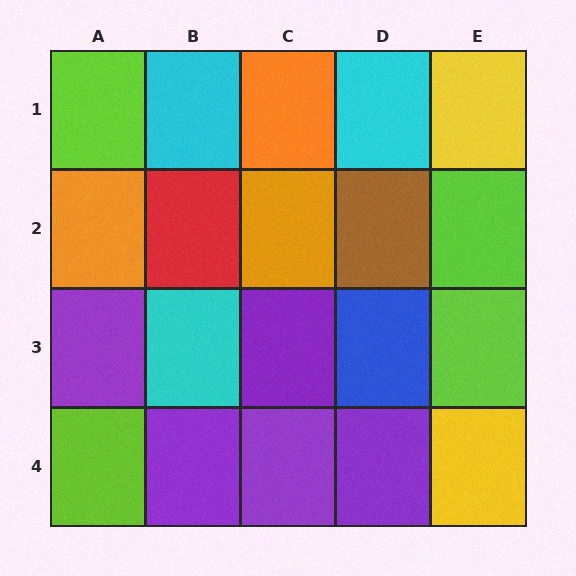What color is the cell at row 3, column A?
Purple.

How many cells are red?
1 cell is red.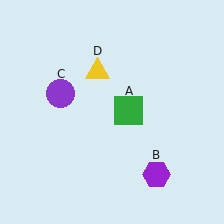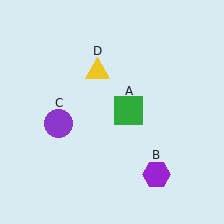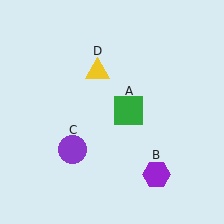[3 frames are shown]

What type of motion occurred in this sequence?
The purple circle (object C) rotated counterclockwise around the center of the scene.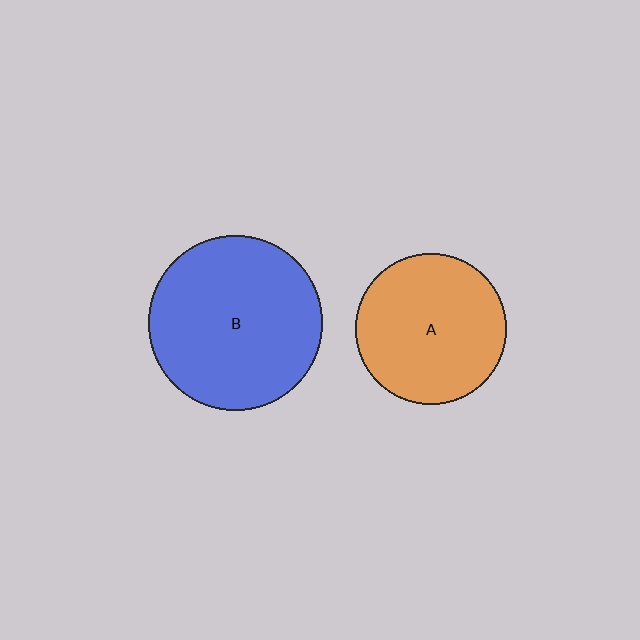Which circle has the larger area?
Circle B (blue).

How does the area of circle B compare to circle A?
Approximately 1.3 times.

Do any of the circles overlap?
No, none of the circles overlap.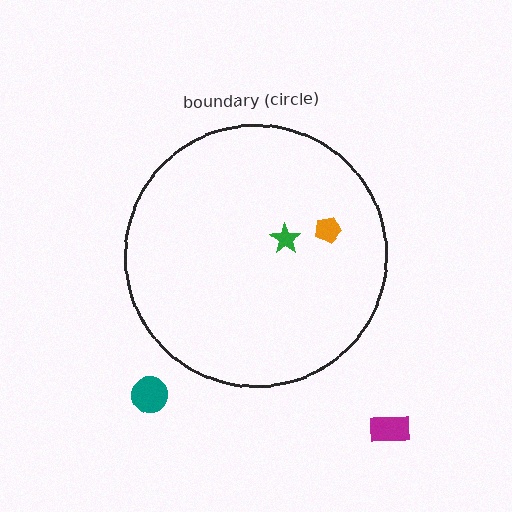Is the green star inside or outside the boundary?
Inside.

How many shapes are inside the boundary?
2 inside, 2 outside.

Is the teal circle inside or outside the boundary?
Outside.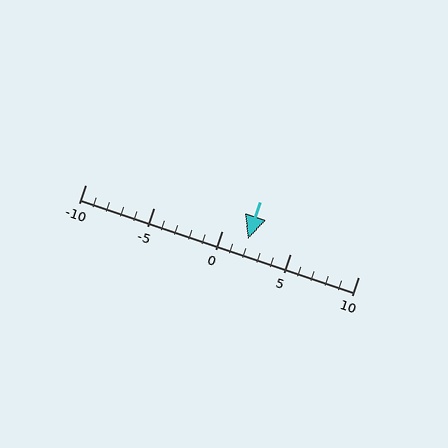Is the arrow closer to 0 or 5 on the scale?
The arrow is closer to 0.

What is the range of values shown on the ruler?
The ruler shows values from -10 to 10.